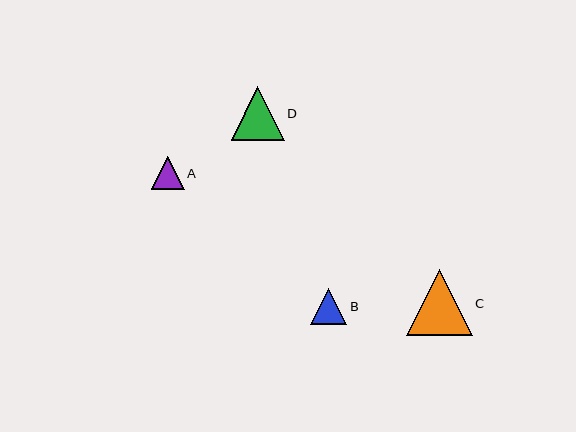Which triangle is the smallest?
Triangle A is the smallest with a size of approximately 33 pixels.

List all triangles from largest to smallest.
From largest to smallest: C, D, B, A.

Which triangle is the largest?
Triangle C is the largest with a size of approximately 66 pixels.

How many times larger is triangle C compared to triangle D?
Triangle C is approximately 1.2 times the size of triangle D.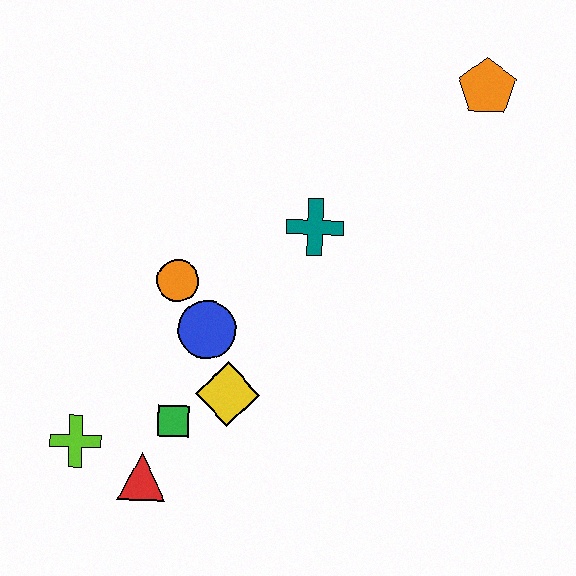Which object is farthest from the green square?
The orange pentagon is farthest from the green square.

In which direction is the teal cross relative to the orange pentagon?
The teal cross is to the left of the orange pentagon.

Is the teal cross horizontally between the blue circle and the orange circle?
No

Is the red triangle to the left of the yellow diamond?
Yes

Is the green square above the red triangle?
Yes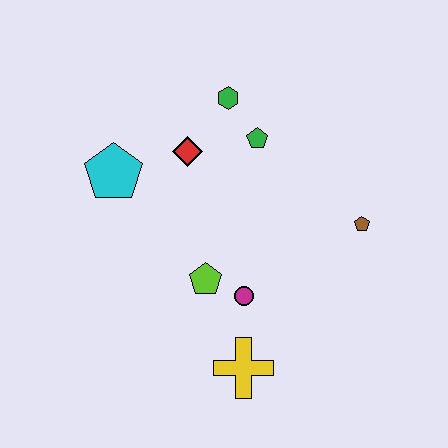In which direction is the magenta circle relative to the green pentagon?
The magenta circle is below the green pentagon.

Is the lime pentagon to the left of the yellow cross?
Yes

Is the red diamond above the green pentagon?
No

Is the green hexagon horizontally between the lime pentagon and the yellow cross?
Yes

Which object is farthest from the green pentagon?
The yellow cross is farthest from the green pentagon.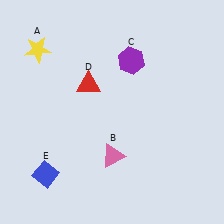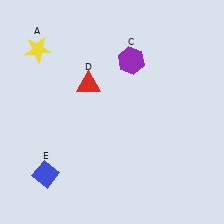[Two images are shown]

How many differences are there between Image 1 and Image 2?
There is 1 difference between the two images.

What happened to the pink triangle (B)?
The pink triangle (B) was removed in Image 2. It was in the bottom-right area of Image 1.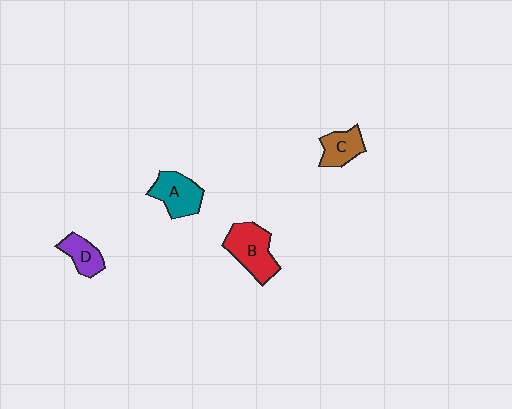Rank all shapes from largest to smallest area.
From largest to smallest: B (red), A (teal), C (brown), D (purple).